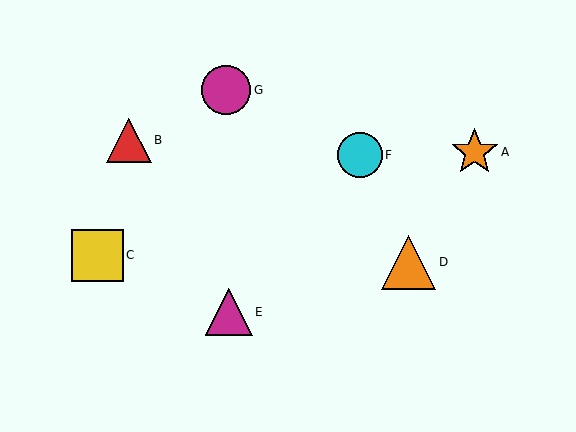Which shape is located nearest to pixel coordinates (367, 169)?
The cyan circle (labeled F) at (360, 155) is nearest to that location.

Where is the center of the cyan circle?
The center of the cyan circle is at (360, 155).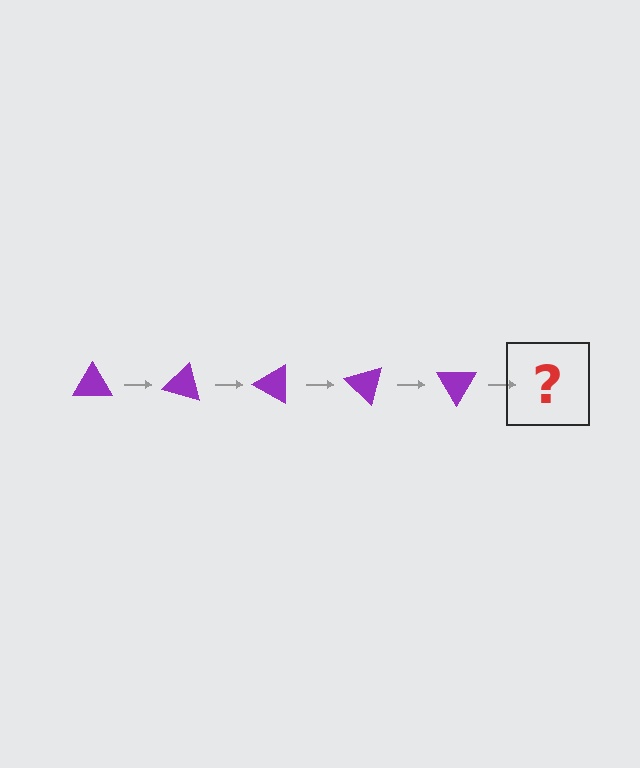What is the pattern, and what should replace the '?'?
The pattern is that the triangle rotates 15 degrees each step. The '?' should be a purple triangle rotated 75 degrees.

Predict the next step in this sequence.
The next step is a purple triangle rotated 75 degrees.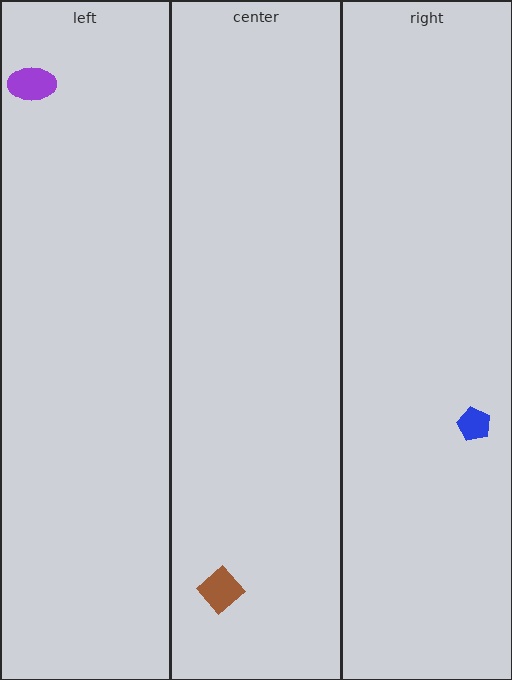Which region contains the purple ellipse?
The left region.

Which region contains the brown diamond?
The center region.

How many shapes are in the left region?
1.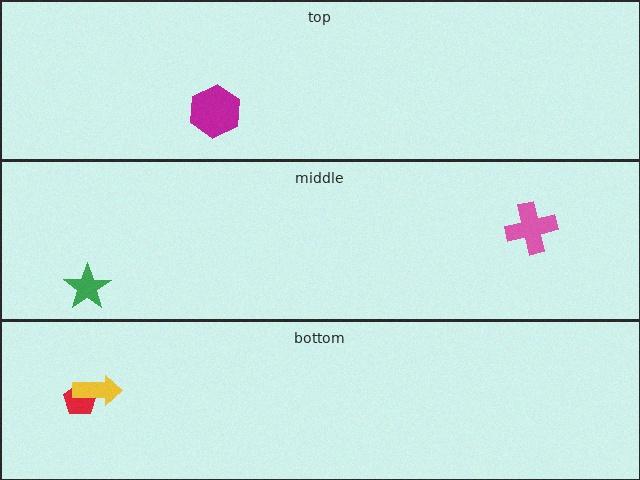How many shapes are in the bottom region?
2.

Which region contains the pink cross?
The middle region.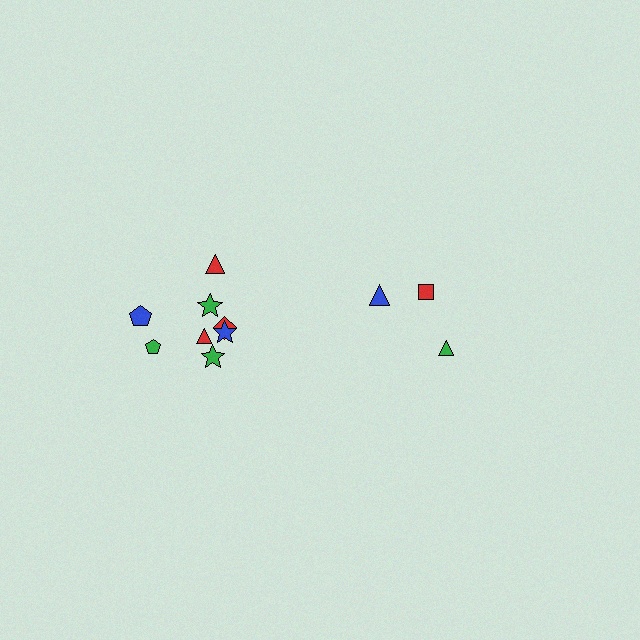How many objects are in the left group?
There are 8 objects.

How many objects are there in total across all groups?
There are 11 objects.